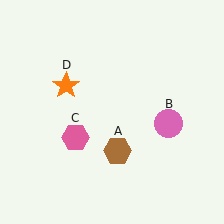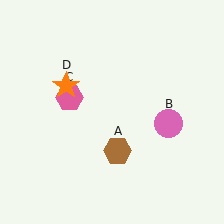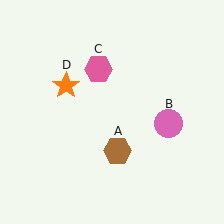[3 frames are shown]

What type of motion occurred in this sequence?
The pink hexagon (object C) rotated clockwise around the center of the scene.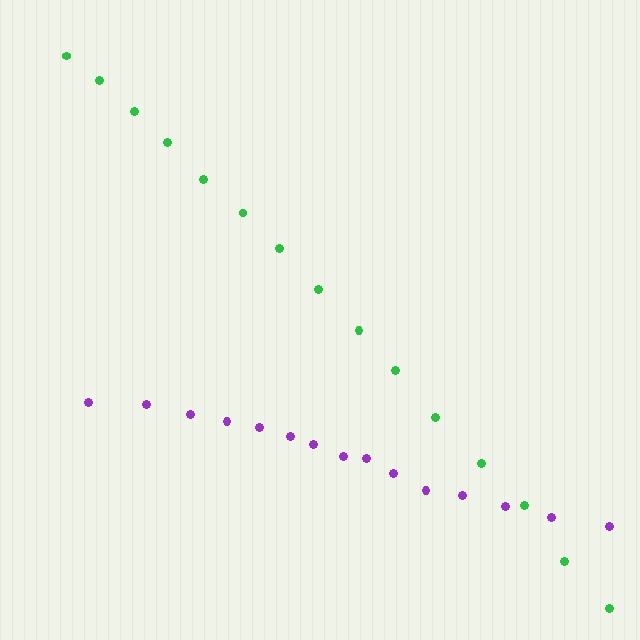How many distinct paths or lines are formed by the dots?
There are 2 distinct paths.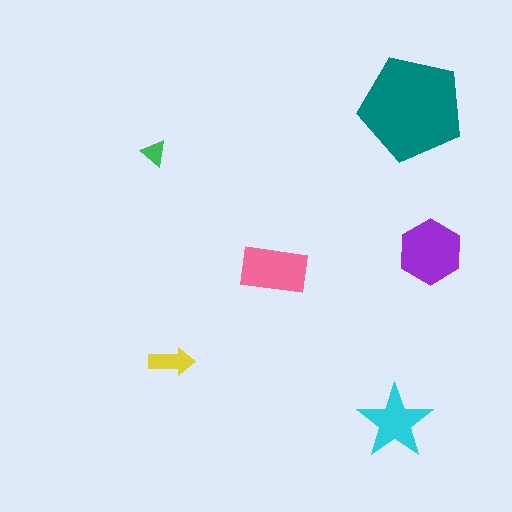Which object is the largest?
The teal pentagon.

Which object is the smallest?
The green triangle.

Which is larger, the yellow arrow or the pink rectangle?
The pink rectangle.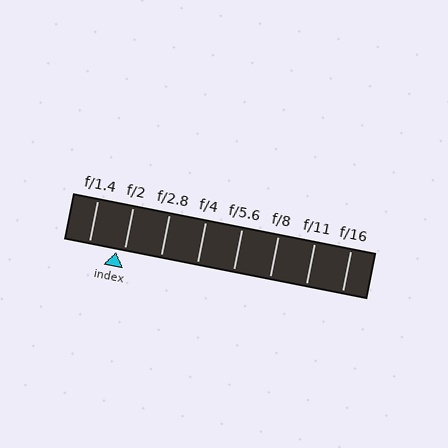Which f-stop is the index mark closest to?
The index mark is closest to f/2.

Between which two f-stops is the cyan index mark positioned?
The index mark is between f/1.4 and f/2.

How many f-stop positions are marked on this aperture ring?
There are 8 f-stop positions marked.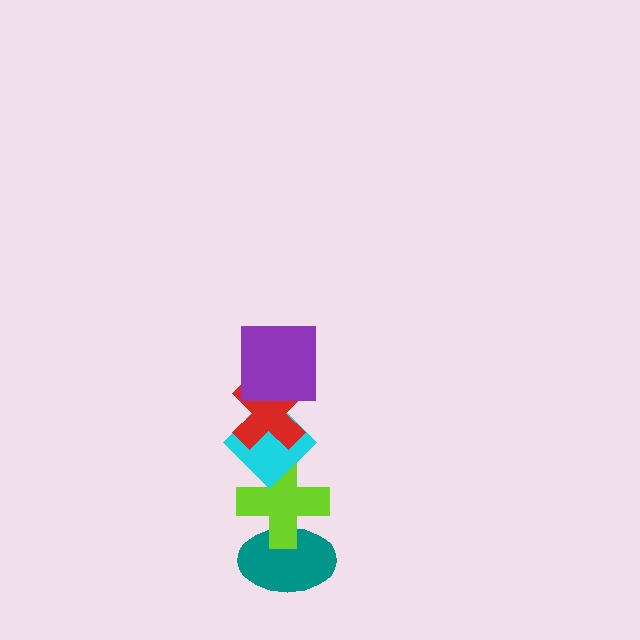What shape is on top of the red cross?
The purple square is on top of the red cross.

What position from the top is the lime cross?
The lime cross is 4th from the top.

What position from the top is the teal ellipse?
The teal ellipse is 5th from the top.